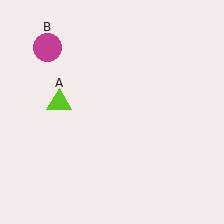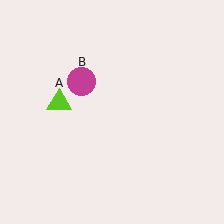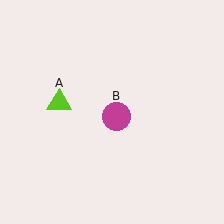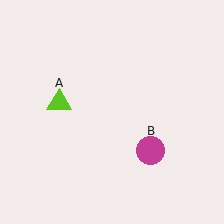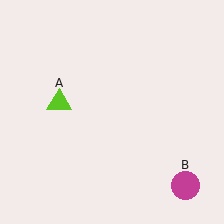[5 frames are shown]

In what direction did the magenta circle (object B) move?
The magenta circle (object B) moved down and to the right.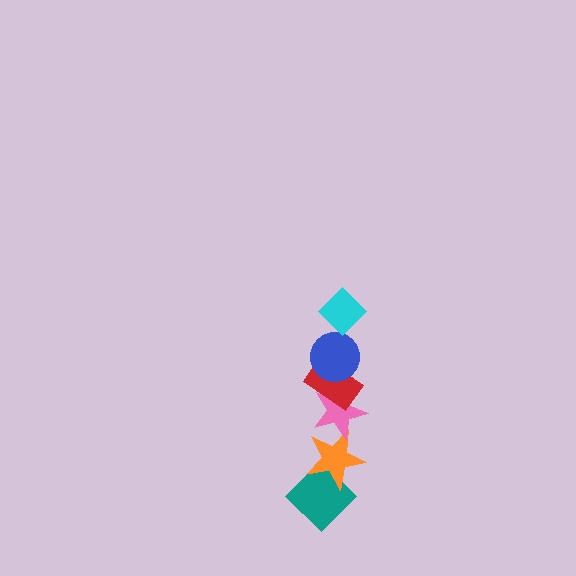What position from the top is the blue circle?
The blue circle is 2nd from the top.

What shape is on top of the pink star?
The red rectangle is on top of the pink star.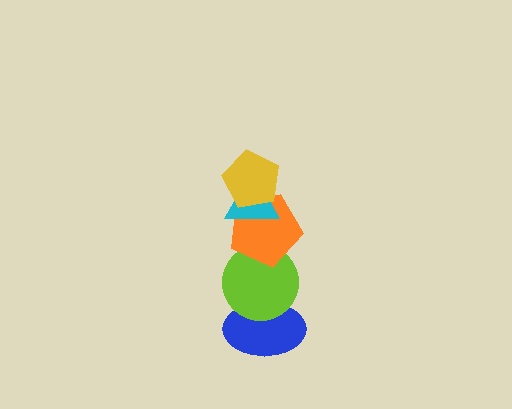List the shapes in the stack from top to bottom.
From top to bottom: the yellow pentagon, the cyan triangle, the orange pentagon, the lime circle, the blue ellipse.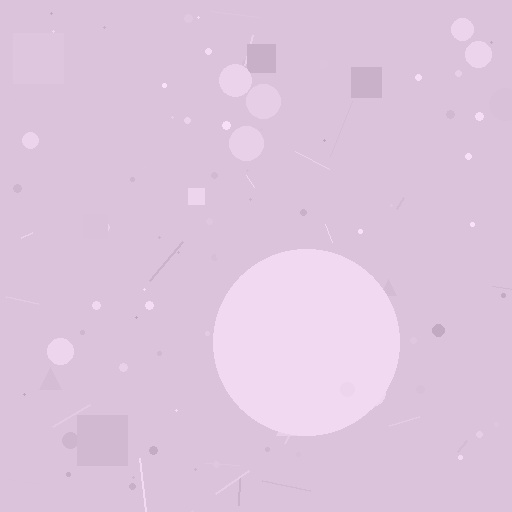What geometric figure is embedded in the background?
A circle is embedded in the background.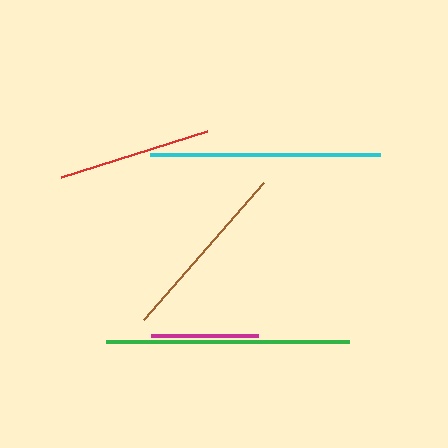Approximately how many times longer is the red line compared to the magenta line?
The red line is approximately 1.4 times the length of the magenta line.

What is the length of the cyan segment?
The cyan segment is approximately 230 pixels long.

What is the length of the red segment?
The red segment is approximately 153 pixels long.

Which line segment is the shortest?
The magenta line is the shortest at approximately 108 pixels.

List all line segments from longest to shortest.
From longest to shortest: green, cyan, brown, red, magenta.